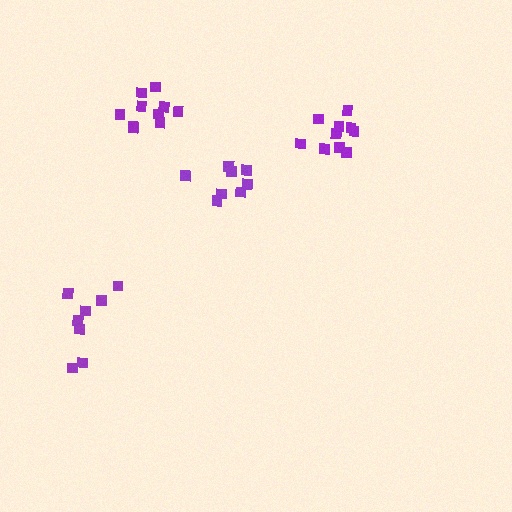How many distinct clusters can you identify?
There are 4 distinct clusters.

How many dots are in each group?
Group 1: 10 dots, Group 2: 8 dots, Group 3: 8 dots, Group 4: 10 dots (36 total).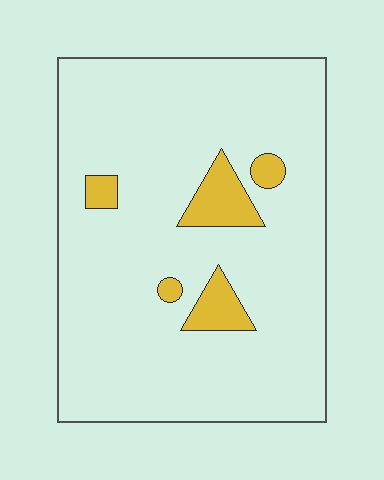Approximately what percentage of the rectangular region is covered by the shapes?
Approximately 10%.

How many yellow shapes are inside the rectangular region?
5.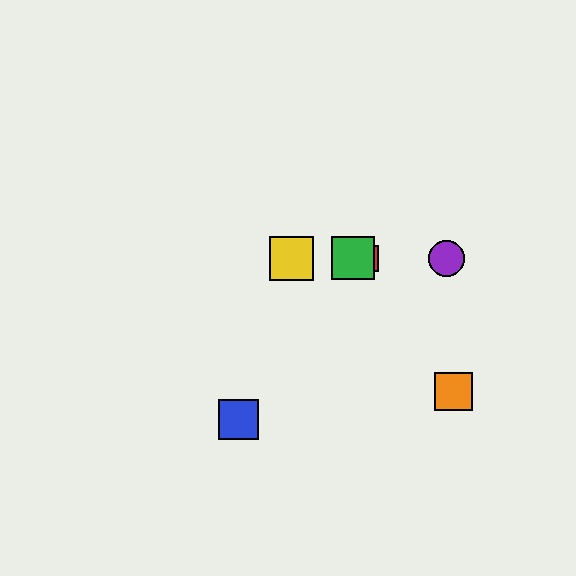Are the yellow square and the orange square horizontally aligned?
No, the yellow square is at y≈258 and the orange square is at y≈391.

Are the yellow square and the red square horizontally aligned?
Yes, both are at y≈258.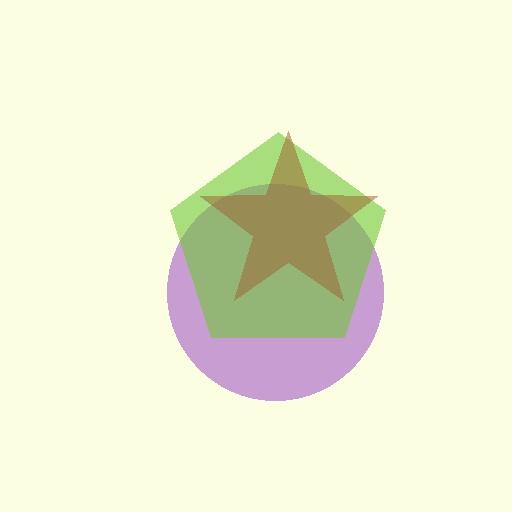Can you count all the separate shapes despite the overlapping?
Yes, there are 3 separate shapes.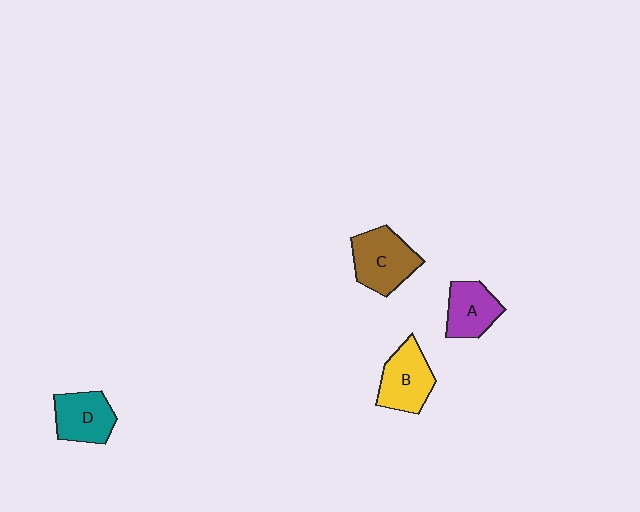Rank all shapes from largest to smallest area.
From largest to smallest: C (brown), B (yellow), D (teal), A (purple).